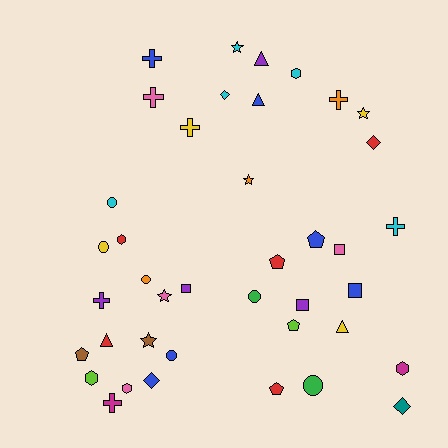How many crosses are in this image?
There are 7 crosses.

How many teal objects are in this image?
There is 1 teal object.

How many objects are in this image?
There are 40 objects.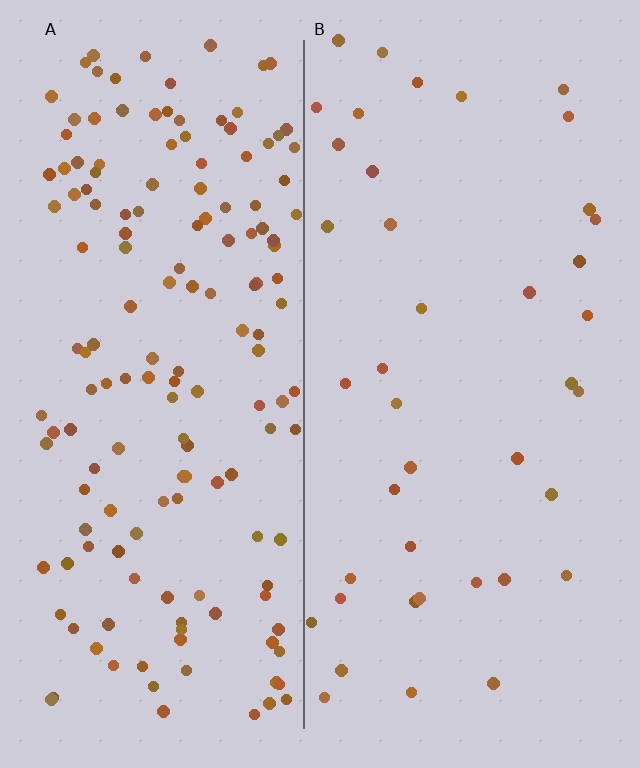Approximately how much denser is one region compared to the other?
Approximately 3.8× — region A over region B.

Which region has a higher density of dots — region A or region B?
A (the left).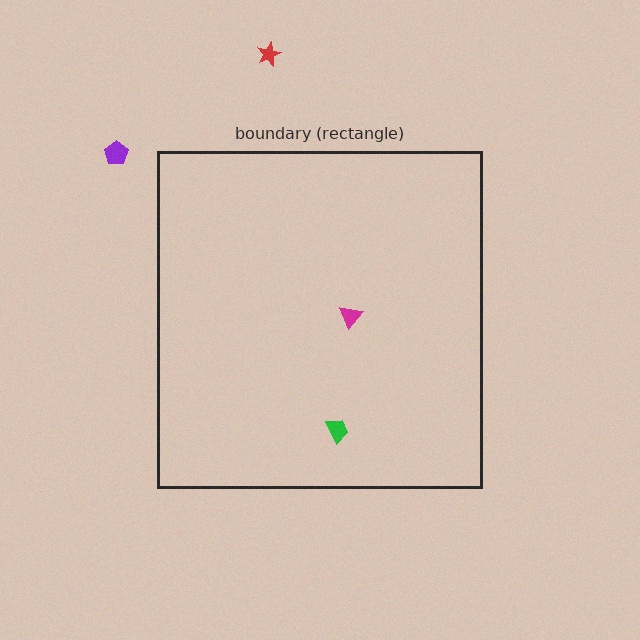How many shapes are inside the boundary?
2 inside, 2 outside.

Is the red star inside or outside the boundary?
Outside.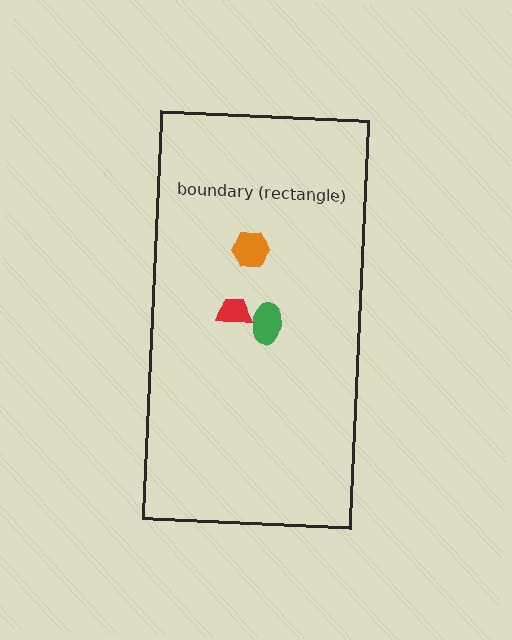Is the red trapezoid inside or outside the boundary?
Inside.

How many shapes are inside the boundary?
3 inside, 0 outside.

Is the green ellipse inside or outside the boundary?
Inside.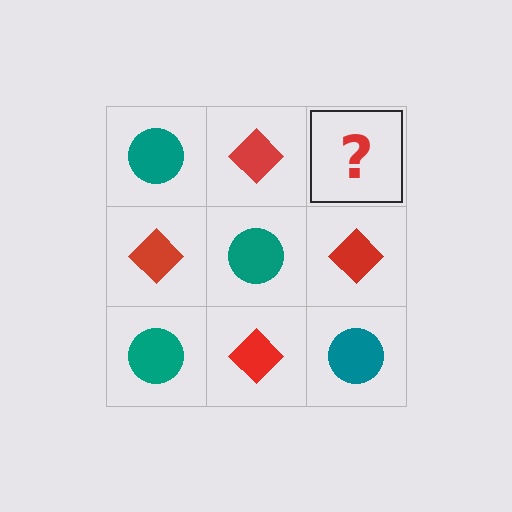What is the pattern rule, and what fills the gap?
The rule is that it alternates teal circle and red diamond in a checkerboard pattern. The gap should be filled with a teal circle.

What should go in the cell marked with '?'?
The missing cell should contain a teal circle.